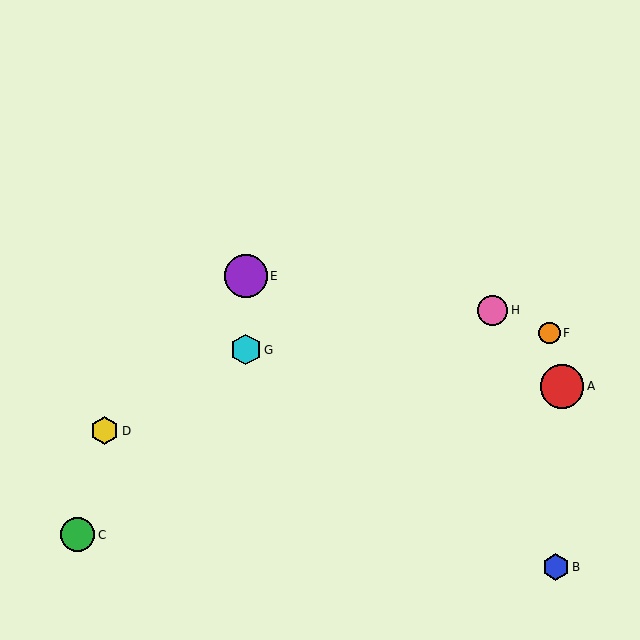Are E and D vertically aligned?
No, E is at x≈246 and D is at x≈105.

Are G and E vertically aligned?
Yes, both are at x≈246.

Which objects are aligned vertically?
Objects E, G are aligned vertically.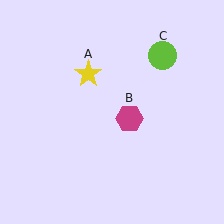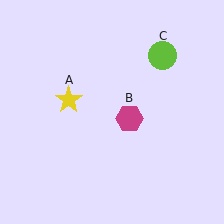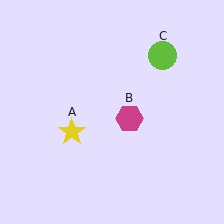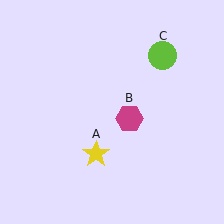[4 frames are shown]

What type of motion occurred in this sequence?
The yellow star (object A) rotated counterclockwise around the center of the scene.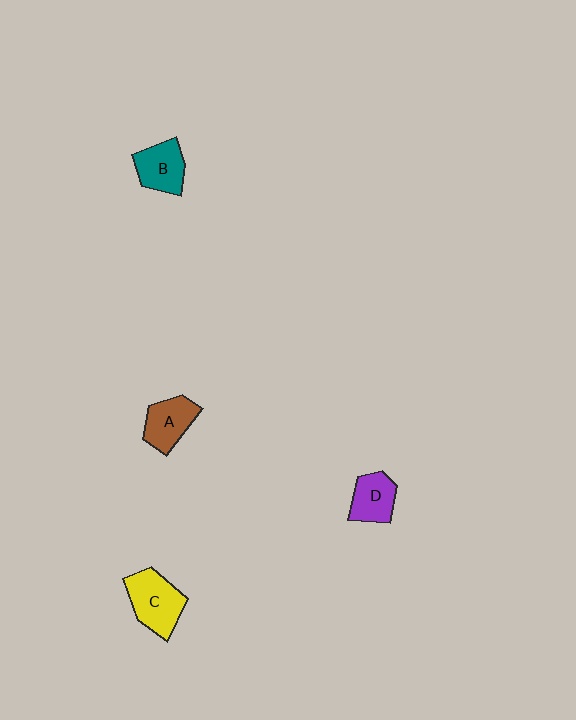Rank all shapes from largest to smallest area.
From largest to smallest: C (yellow), A (brown), B (teal), D (purple).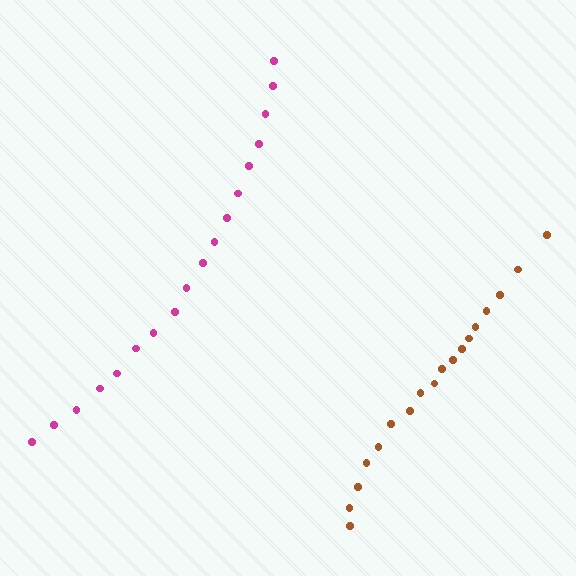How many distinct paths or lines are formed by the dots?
There are 2 distinct paths.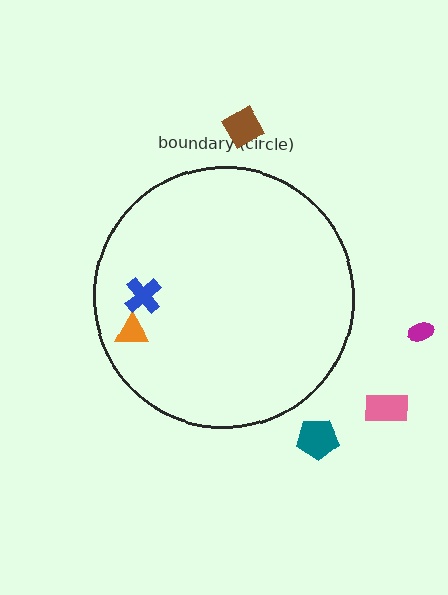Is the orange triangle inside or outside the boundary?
Inside.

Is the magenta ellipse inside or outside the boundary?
Outside.